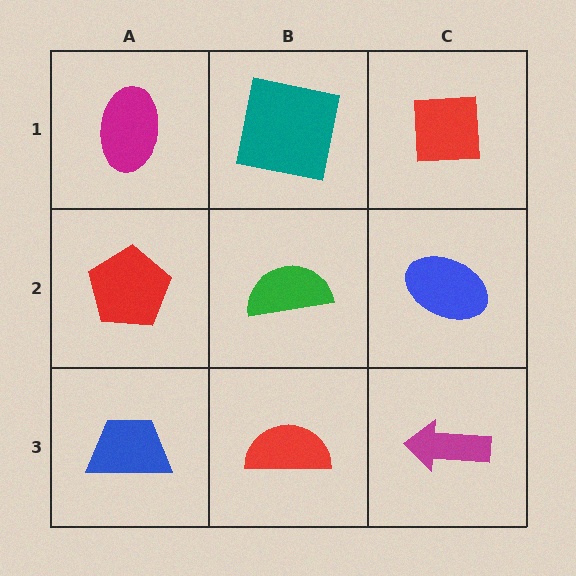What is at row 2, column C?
A blue ellipse.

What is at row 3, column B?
A red semicircle.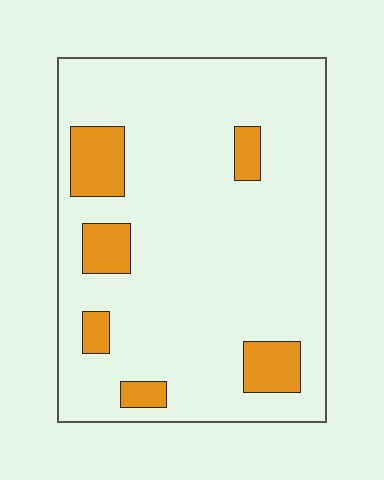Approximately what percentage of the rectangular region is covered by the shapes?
Approximately 15%.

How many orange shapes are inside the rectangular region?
6.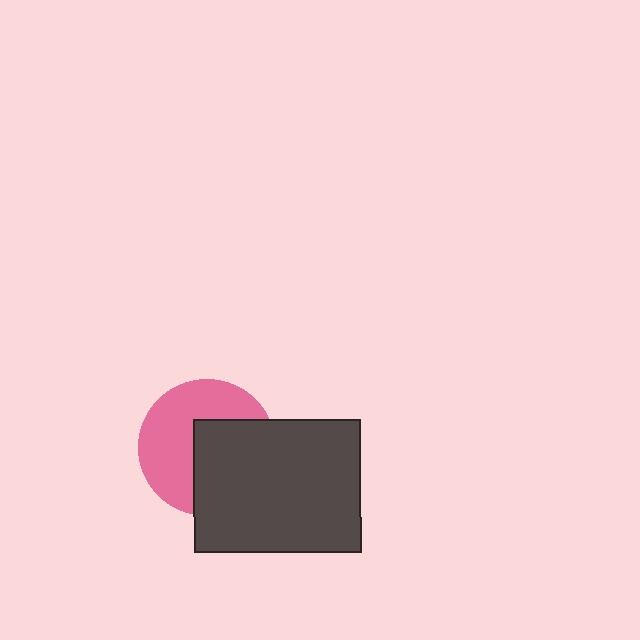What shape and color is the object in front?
The object in front is a dark gray rectangle.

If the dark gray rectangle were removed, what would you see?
You would see the complete pink circle.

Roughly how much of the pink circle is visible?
About half of it is visible (roughly 54%).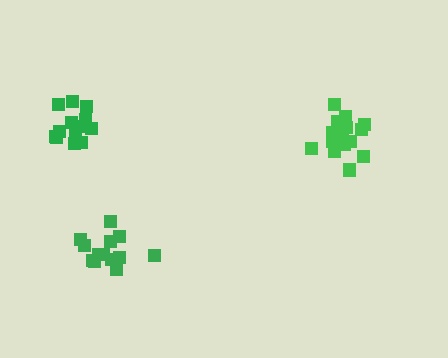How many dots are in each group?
Group 1: 13 dots, Group 2: 13 dots, Group 3: 17 dots (43 total).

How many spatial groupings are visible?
There are 3 spatial groupings.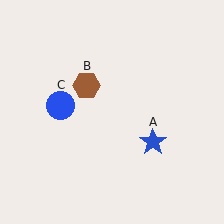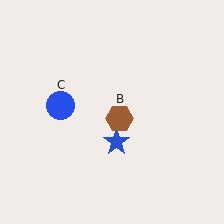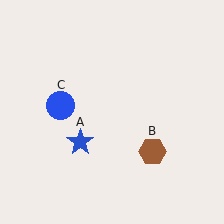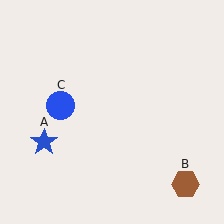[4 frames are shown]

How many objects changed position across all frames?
2 objects changed position: blue star (object A), brown hexagon (object B).